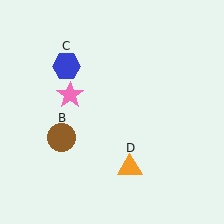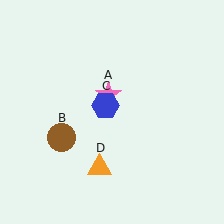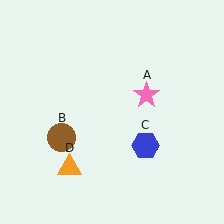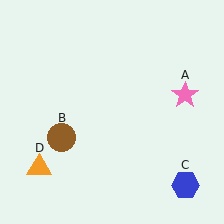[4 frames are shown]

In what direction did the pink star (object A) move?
The pink star (object A) moved right.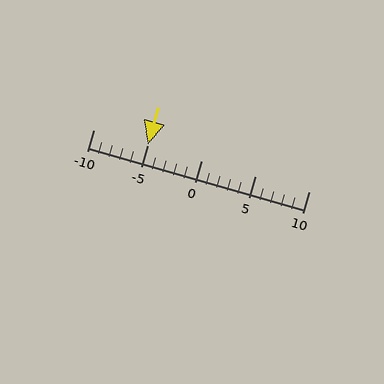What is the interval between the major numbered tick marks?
The major tick marks are spaced 5 units apart.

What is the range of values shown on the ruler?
The ruler shows values from -10 to 10.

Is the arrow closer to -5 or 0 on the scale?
The arrow is closer to -5.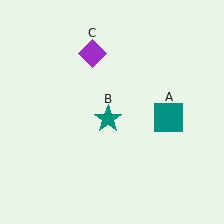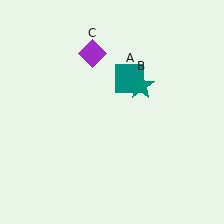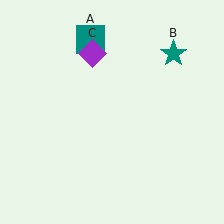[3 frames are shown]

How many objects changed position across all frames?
2 objects changed position: teal square (object A), teal star (object B).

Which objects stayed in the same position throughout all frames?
Purple diamond (object C) remained stationary.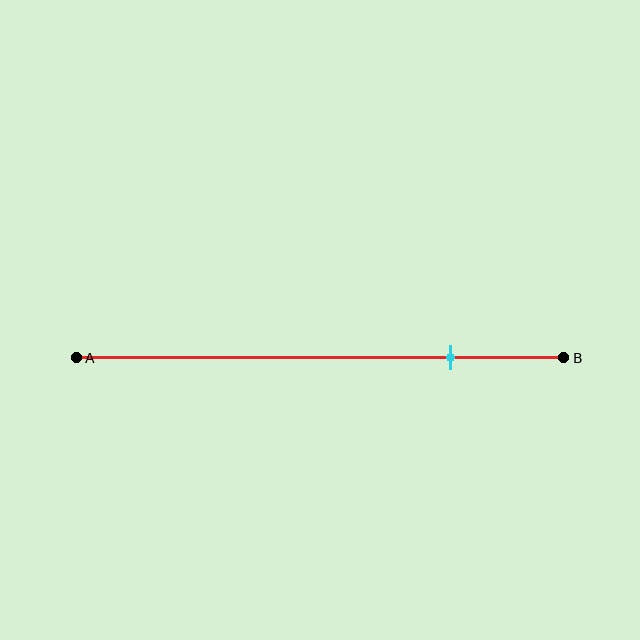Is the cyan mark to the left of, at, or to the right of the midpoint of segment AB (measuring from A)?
The cyan mark is to the right of the midpoint of segment AB.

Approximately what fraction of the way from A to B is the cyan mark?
The cyan mark is approximately 75% of the way from A to B.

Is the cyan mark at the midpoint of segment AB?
No, the mark is at about 75% from A, not at the 50% midpoint.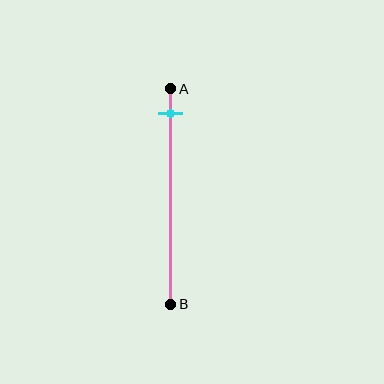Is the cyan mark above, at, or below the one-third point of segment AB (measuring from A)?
The cyan mark is above the one-third point of segment AB.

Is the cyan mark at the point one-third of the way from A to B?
No, the mark is at about 10% from A, not at the 33% one-third point.